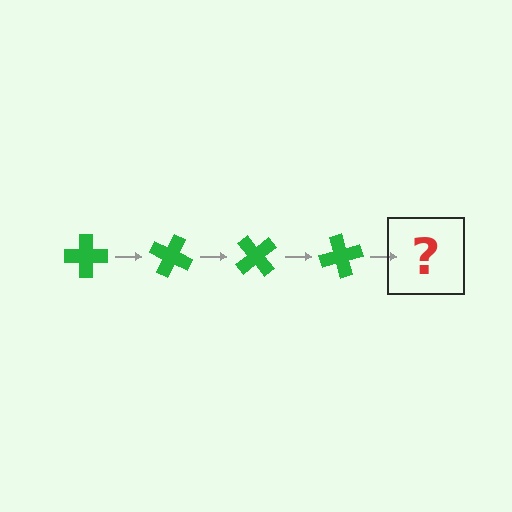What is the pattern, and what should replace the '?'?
The pattern is that the cross rotates 25 degrees each step. The '?' should be a green cross rotated 100 degrees.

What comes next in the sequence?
The next element should be a green cross rotated 100 degrees.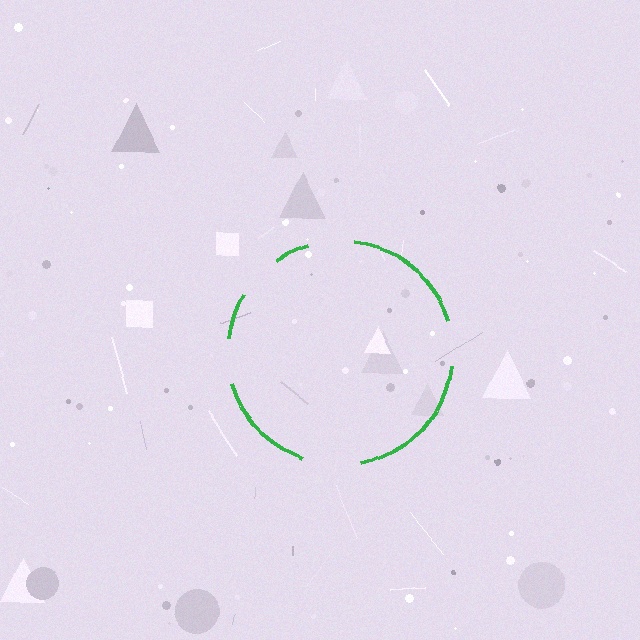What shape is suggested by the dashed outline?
The dashed outline suggests a circle.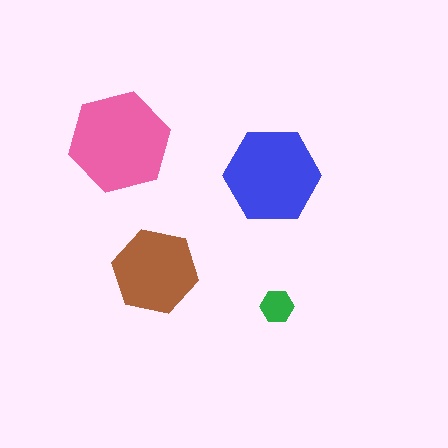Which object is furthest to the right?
The green hexagon is rightmost.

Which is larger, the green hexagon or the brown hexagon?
The brown one.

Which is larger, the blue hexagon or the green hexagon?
The blue one.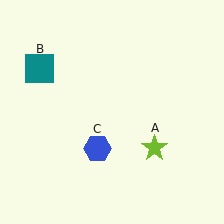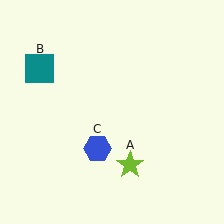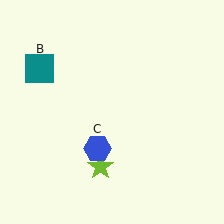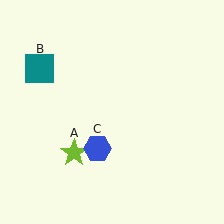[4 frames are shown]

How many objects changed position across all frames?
1 object changed position: lime star (object A).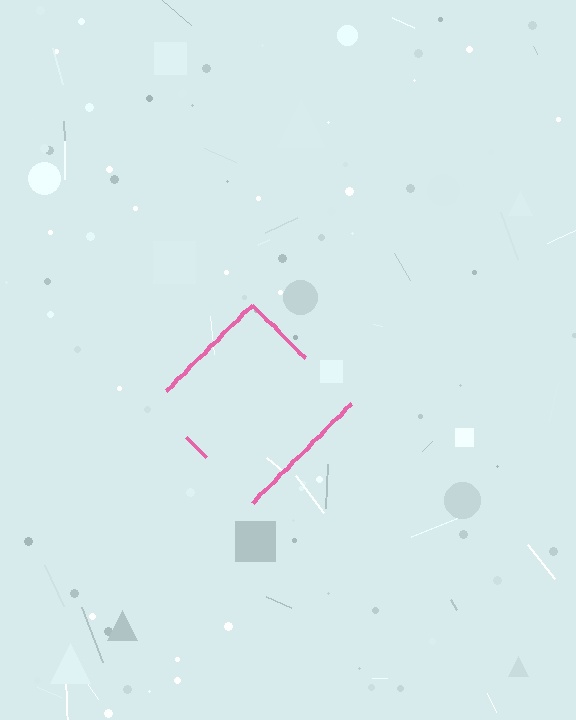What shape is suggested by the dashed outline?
The dashed outline suggests a diamond.